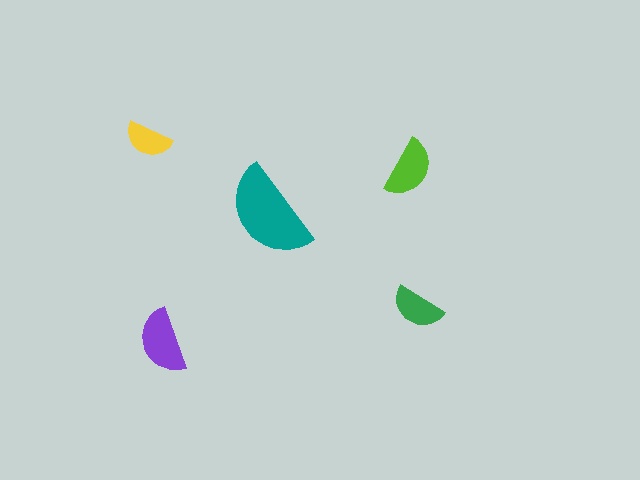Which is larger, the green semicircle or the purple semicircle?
The purple one.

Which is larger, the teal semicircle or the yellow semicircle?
The teal one.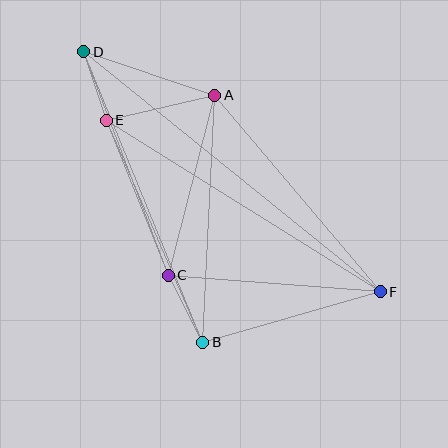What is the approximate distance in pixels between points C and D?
The distance between C and D is approximately 239 pixels.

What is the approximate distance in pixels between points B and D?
The distance between B and D is approximately 314 pixels.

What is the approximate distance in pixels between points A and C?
The distance between A and C is approximately 186 pixels.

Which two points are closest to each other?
Points D and E are closest to each other.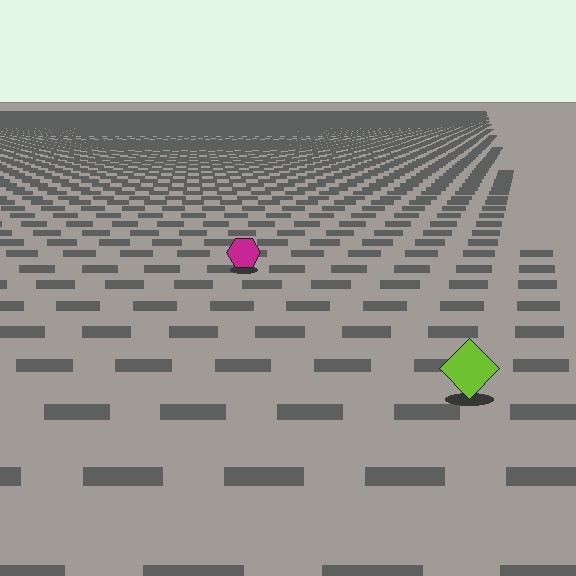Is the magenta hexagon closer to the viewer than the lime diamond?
No. The lime diamond is closer — you can tell from the texture gradient: the ground texture is coarser near it.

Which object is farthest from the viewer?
The magenta hexagon is farthest from the viewer. It appears smaller and the ground texture around it is denser.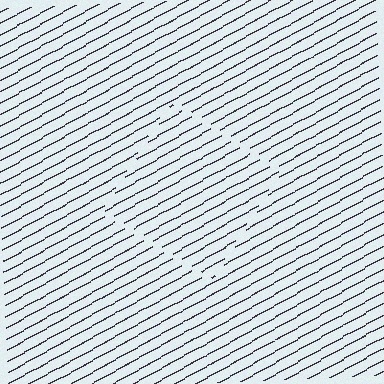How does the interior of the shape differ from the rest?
The interior of the shape contains the same grating, shifted by half a period — the contour is defined by the phase discontinuity where line-ends from the inner and outer gratings abut.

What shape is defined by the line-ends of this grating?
An illusory square. The interior of the shape contains the same grating, shifted by half a period — the contour is defined by the phase discontinuity where line-ends from the inner and outer gratings abut.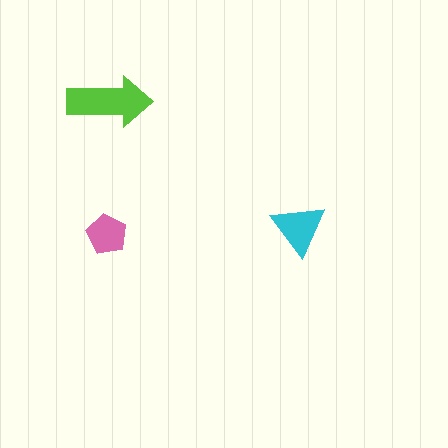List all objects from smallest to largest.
The pink pentagon, the cyan triangle, the lime arrow.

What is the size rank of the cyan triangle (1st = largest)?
2nd.